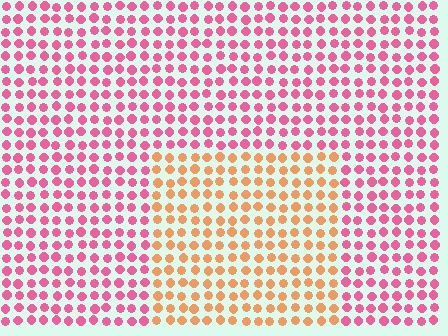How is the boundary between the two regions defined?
The boundary is defined purely by a slight shift in hue (about 49 degrees). Spacing, size, and orientation are identical on both sides.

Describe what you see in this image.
The image is filled with small pink elements in a uniform arrangement. A rectangle-shaped region is visible where the elements are tinted to a slightly different hue, forming a subtle color boundary.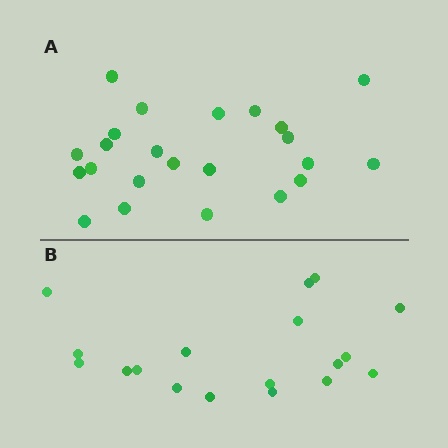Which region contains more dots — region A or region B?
Region A (the top region) has more dots.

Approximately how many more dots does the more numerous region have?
Region A has about 5 more dots than region B.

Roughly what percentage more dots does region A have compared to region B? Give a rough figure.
About 30% more.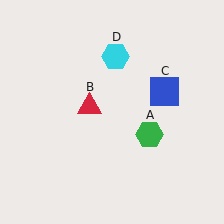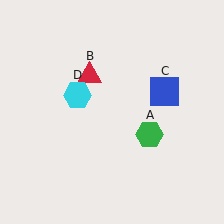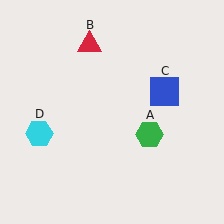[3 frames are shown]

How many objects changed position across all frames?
2 objects changed position: red triangle (object B), cyan hexagon (object D).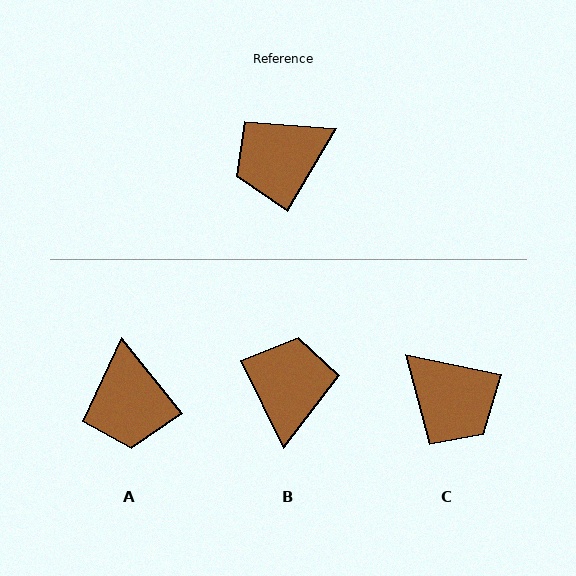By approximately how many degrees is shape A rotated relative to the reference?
Approximately 69 degrees counter-clockwise.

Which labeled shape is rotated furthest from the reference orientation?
B, about 123 degrees away.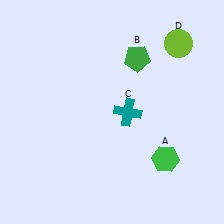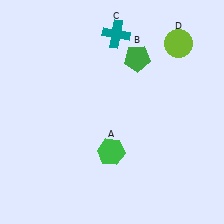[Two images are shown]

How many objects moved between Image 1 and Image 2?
2 objects moved between the two images.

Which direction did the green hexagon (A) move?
The green hexagon (A) moved left.